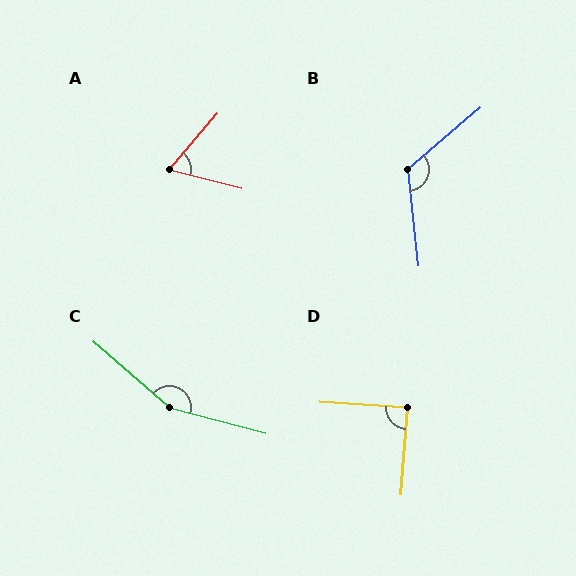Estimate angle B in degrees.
Approximately 124 degrees.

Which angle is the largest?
C, at approximately 154 degrees.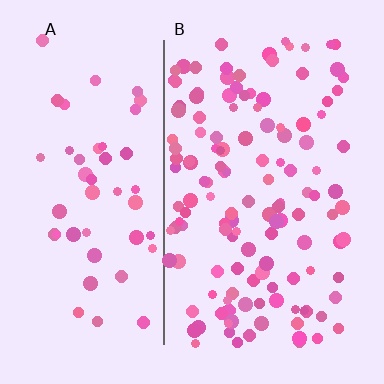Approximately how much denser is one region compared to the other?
Approximately 2.7× — region B over region A.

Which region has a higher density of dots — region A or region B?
B (the right).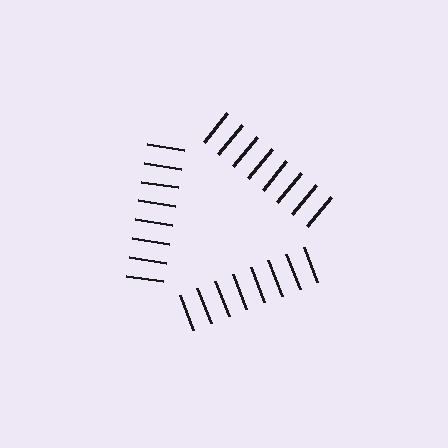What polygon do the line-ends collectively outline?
An illusory triangle — the line segments terminate on its edges but no continuous stroke is drawn.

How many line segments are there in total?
24 — 8 along each of the 3 edges.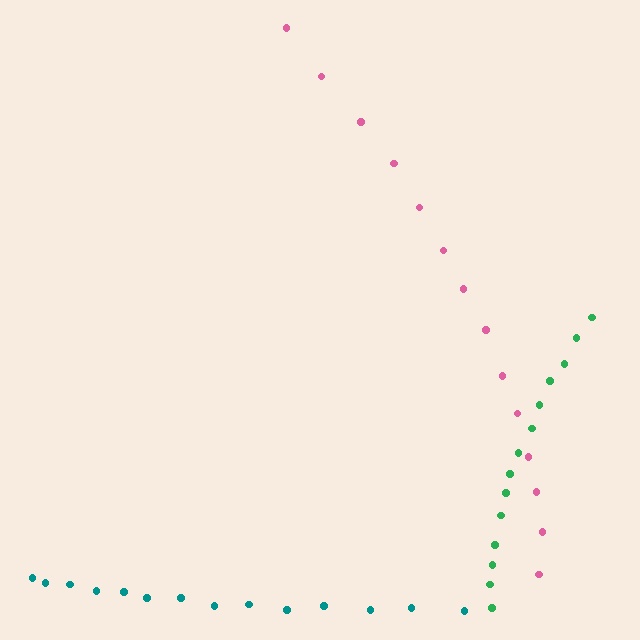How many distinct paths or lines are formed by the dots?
There are 3 distinct paths.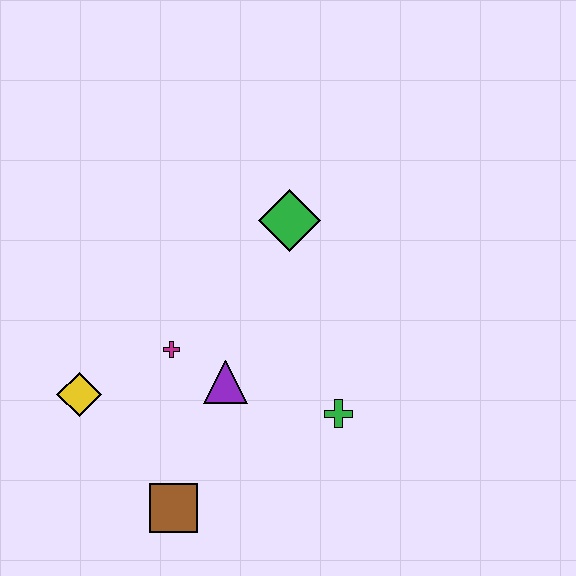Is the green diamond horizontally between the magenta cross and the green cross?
Yes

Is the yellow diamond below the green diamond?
Yes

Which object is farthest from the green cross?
The yellow diamond is farthest from the green cross.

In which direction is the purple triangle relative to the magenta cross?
The purple triangle is to the right of the magenta cross.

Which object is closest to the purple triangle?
The magenta cross is closest to the purple triangle.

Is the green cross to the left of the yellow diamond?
No